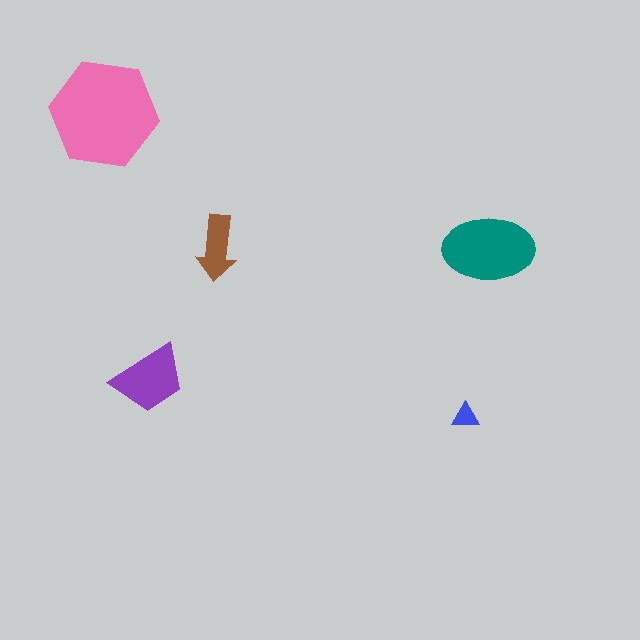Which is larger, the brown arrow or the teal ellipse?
The teal ellipse.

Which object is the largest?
The pink hexagon.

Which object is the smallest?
The blue triangle.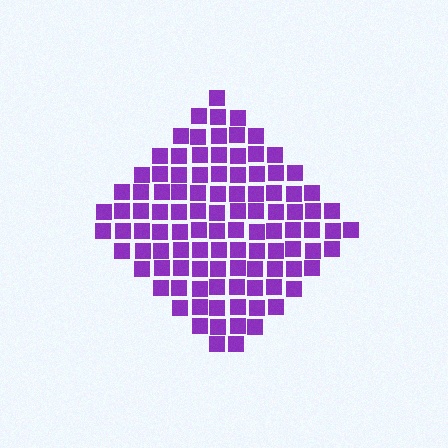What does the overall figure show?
The overall figure shows a diamond.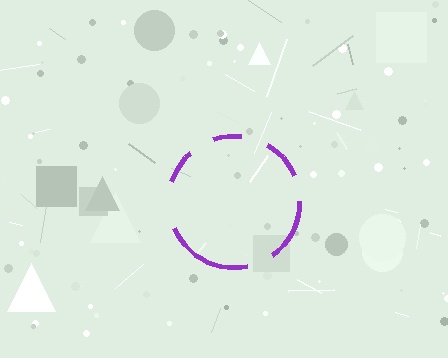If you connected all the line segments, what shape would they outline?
They would outline a circle.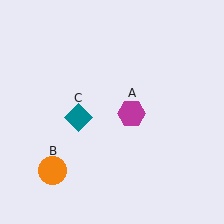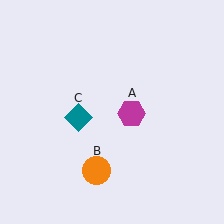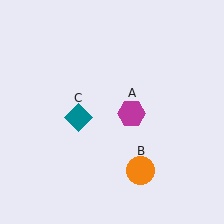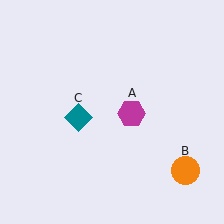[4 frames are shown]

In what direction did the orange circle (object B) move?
The orange circle (object B) moved right.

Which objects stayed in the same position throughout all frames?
Magenta hexagon (object A) and teal diamond (object C) remained stationary.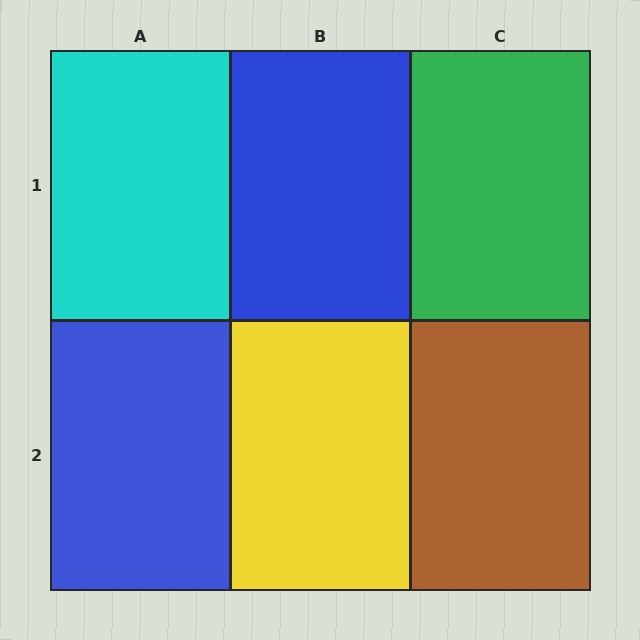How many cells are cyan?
1 cell is cyan.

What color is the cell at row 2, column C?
Brown.